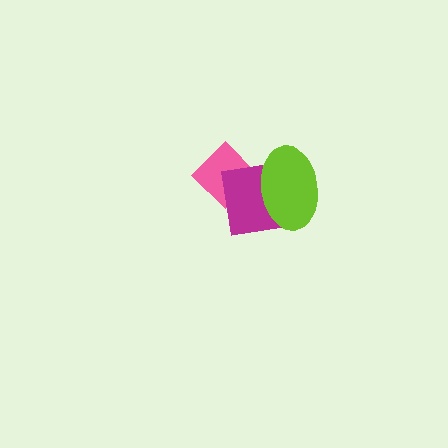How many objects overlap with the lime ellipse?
2 objects overlap with the lime ellipse.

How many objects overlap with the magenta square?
2 objects overlap with the magenta square.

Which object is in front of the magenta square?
The lime ellipse is in front of the magenta square.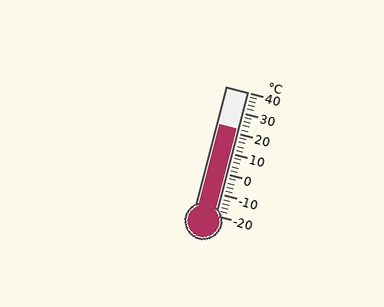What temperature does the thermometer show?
The thermometer shows approximately 22°C.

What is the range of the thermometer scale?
The thermometer scale ranges from -20°C to 40°C.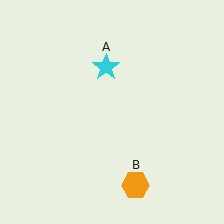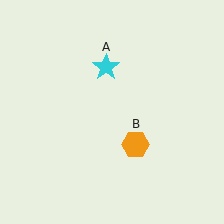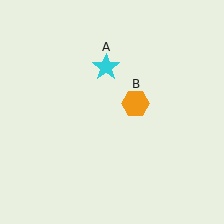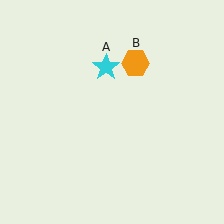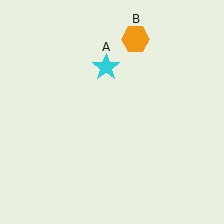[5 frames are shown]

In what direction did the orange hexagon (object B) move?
The orange hexagon (object B) moved up.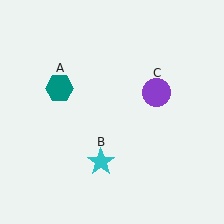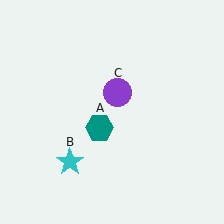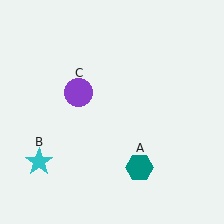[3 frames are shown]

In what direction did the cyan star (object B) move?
The cyan star (object B) moved left.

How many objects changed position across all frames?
3 objects changed position: teal hexagon (object A), cyan star (object B), purple circle (object C).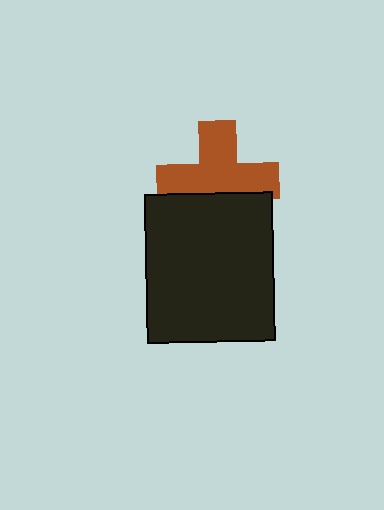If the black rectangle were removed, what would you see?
You would see the complete brown cross.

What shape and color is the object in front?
The object in front is a black rectangle.